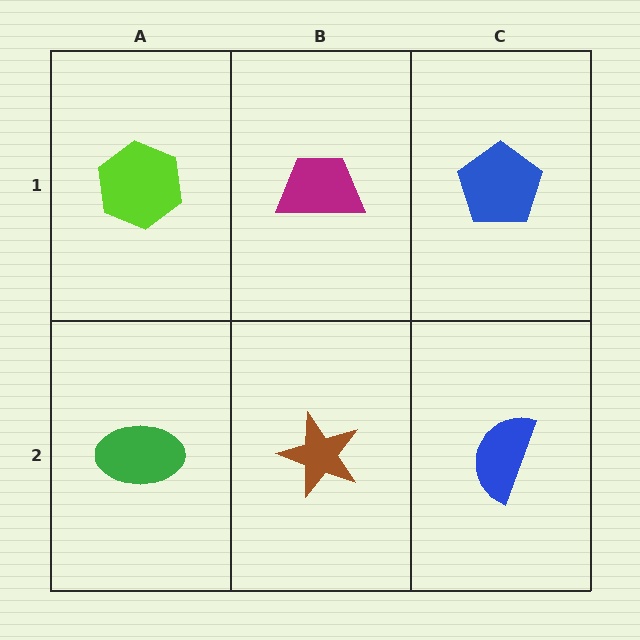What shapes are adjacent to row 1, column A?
A green ellipse (row 2, column A), a magenta trapezoid (row 1, column B).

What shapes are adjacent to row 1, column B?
A brown star (row 2, column B), a lime hexagon (row 1, column A), a blue pentagon (row 1, column C).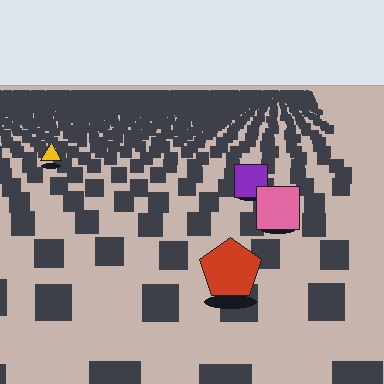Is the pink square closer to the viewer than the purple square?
Yes. The pink square is closer — you can tell from the texture gradient: the ground texture is coarser near it.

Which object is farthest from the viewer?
The yellow triangle is farthest from the viewer. It appears smaller and the ground texture around it is denser.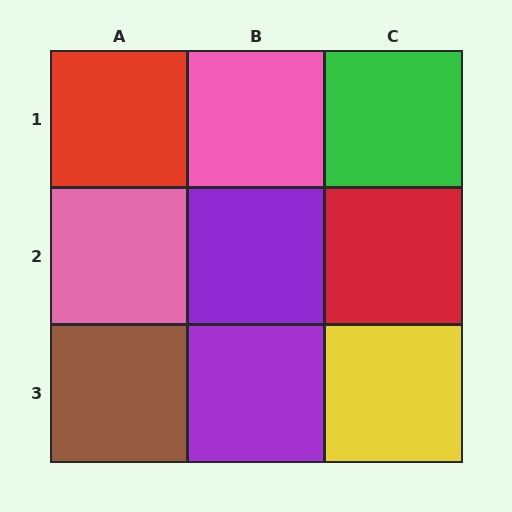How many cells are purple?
2 cells are purple.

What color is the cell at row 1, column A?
Red.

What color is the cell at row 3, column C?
Yellow.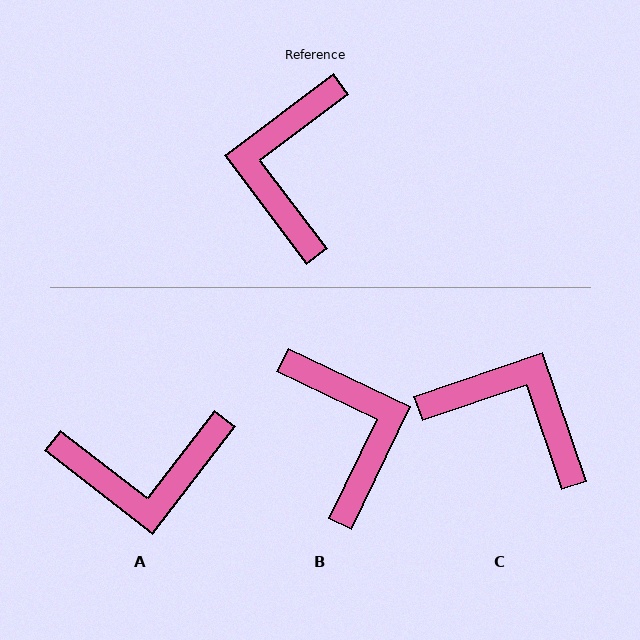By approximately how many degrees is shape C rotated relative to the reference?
Approximately 108 degrees clockwise.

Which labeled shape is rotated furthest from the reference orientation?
B, about 153 degrees away.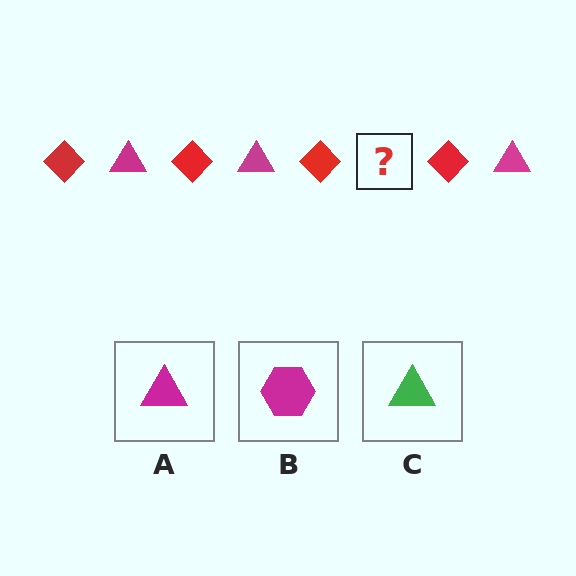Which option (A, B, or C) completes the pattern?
A.